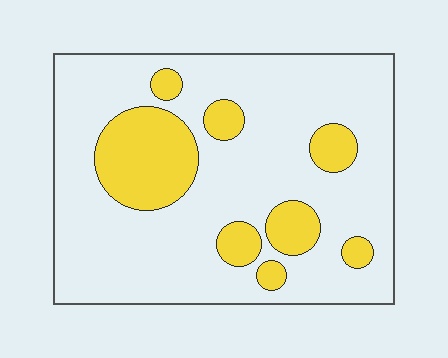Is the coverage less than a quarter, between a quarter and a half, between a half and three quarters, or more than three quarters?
Less than a quarter.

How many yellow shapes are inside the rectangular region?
8.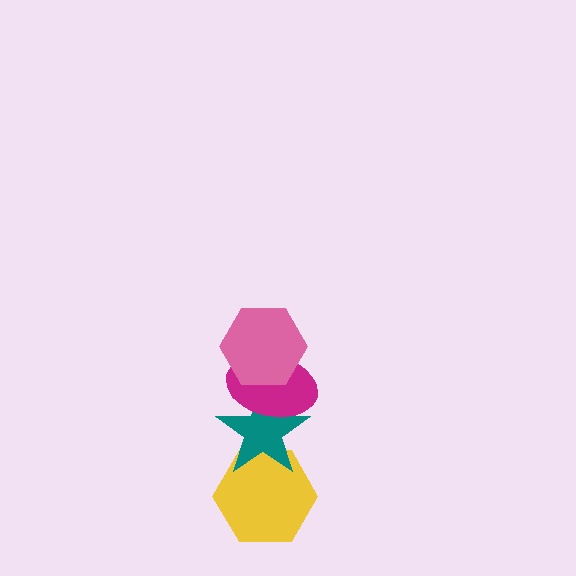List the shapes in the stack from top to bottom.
From top to bottom: the pink hexagon, the magenta ellipse, the teal star, the yellow hexagon.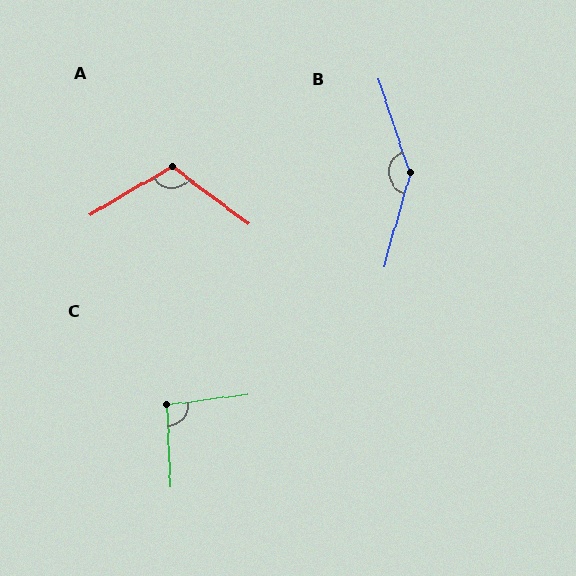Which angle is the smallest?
C, at approximately 94 degrees.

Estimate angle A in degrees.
Approximately 113 degrees.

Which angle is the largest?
B, at approximately 146 degrees.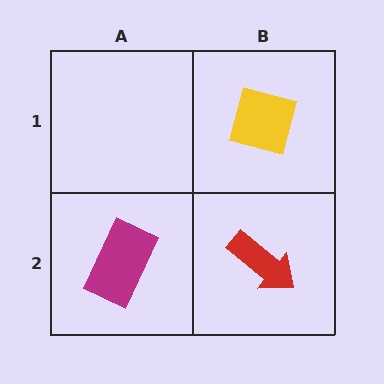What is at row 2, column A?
A magenta rectangle.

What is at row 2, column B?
A red arrow.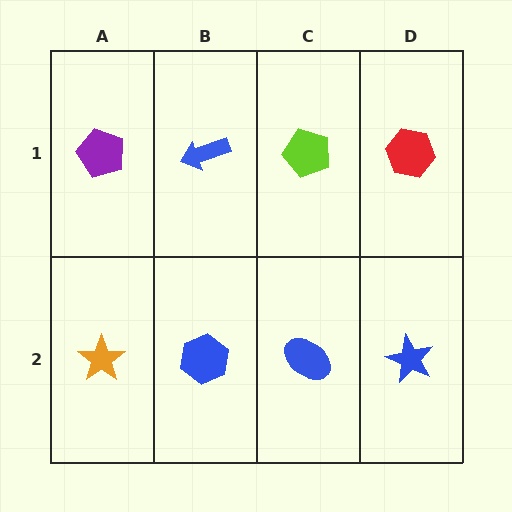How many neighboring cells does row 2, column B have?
3.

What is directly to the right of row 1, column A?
A blue arrow.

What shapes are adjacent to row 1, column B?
A blue hexagon (row 2, column B), a purple pentagon (row 1, column A), a lime pentagon (row 1, column C).